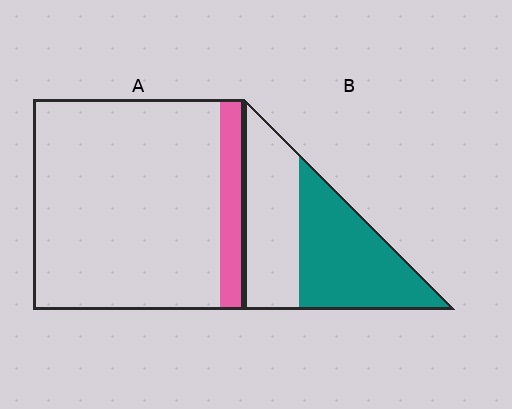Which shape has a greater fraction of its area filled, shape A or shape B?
Shape B.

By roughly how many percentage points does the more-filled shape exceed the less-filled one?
By roughly 45 percentage points (B over A).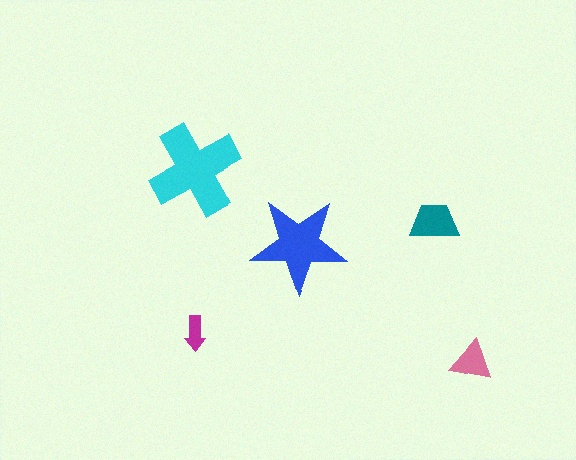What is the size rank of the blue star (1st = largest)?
2nd.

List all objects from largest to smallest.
The cyan cross, the blue star, the teal trapezoid, the pink triangle, the magenta arrow.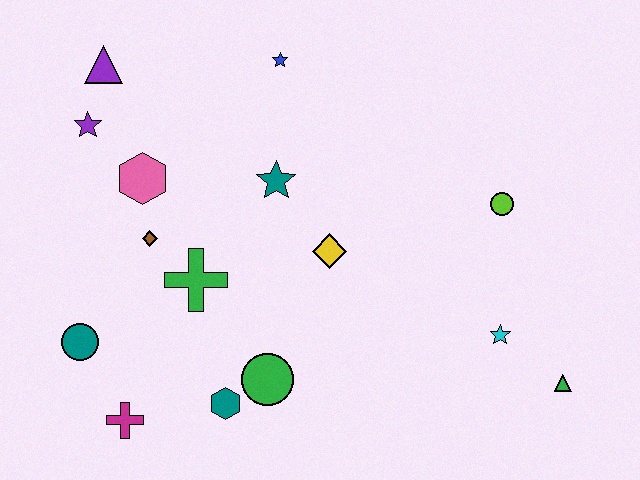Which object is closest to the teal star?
The yellow diamond is closest to the teal star.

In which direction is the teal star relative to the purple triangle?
The teal star is to the right of the purple triangle.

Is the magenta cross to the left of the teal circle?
No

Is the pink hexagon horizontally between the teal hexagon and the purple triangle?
Yes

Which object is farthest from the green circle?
The purple triangle is farthest from the green circle.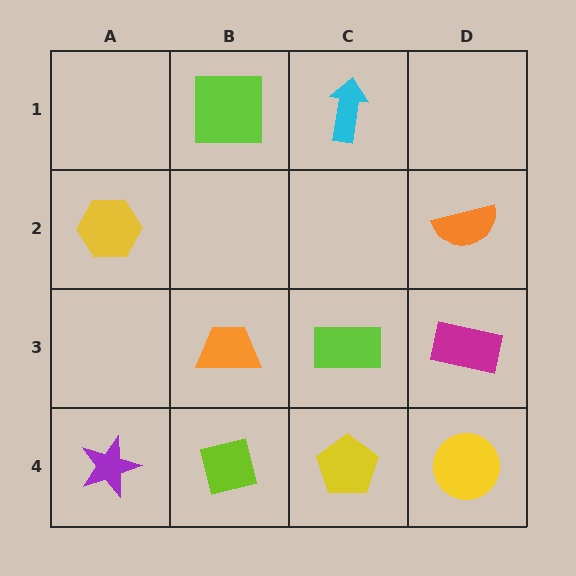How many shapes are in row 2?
2 shapes.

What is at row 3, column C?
A lime rectangle.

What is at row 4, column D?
A yellow circle.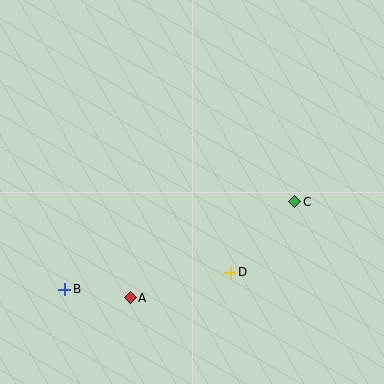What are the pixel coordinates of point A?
Point A is at (130, 298).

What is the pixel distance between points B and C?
The distance between B and C is 246 pixels.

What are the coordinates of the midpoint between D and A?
The midpoint between D and A is at (180, 285).